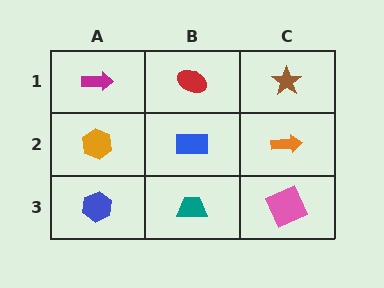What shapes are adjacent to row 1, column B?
A blue rectangle (row 2, column B), a magenta arrow (row 1, column A), a brown star (row 1, column C).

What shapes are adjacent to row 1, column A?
An orange hexagon (row 2, column A), a red ellipse (row 1, column B).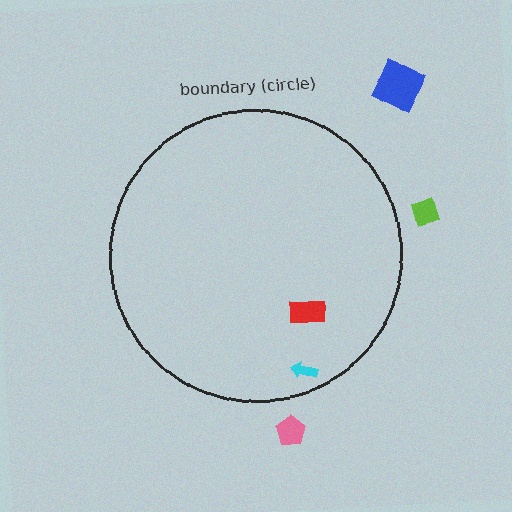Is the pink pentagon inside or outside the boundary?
Outside.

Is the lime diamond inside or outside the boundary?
Outside.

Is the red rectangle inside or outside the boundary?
Inside.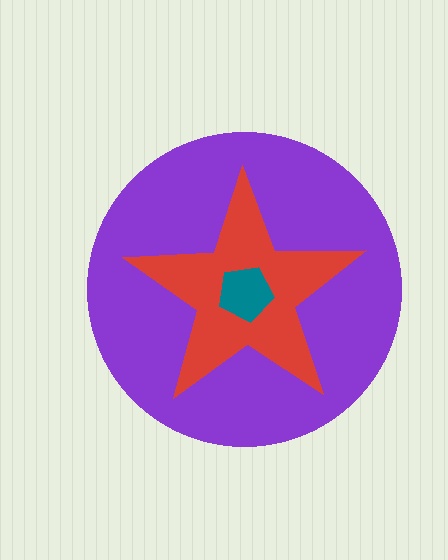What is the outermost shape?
The purple circle.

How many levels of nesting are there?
3.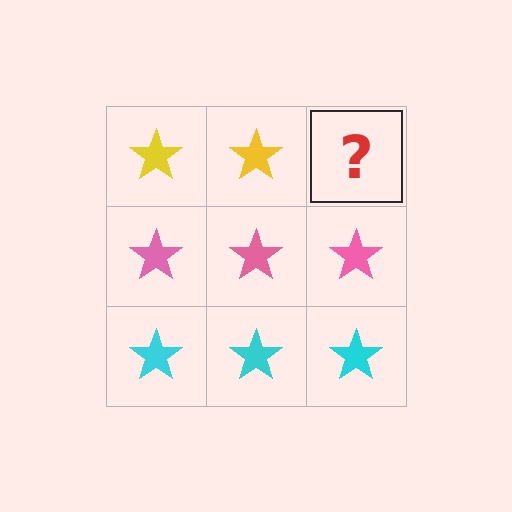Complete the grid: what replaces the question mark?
The question mark should be replaced with a yellow star.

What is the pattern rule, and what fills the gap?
The rule is that each row has a consistent color. The gap should be filled with a yellow star.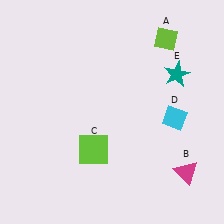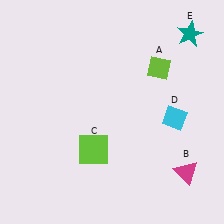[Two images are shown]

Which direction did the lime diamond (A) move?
The lime diamond (A) moved down.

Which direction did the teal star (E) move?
The teal star (E) moved up.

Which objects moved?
The objects that moved are: the lime diamond (A), the teal star (E).